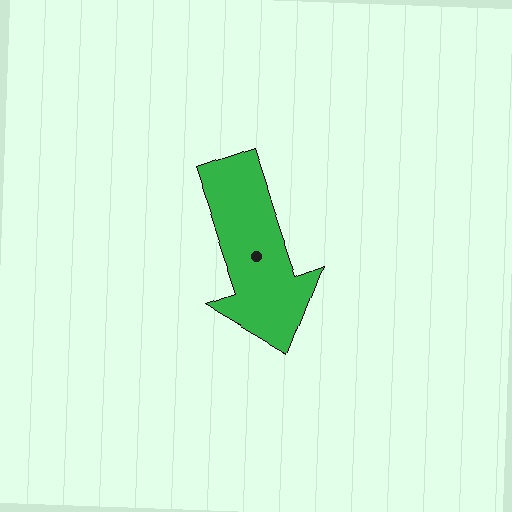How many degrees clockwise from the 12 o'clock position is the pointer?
Approximately 161 degrees.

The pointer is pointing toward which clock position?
Roughly 5 o'clock.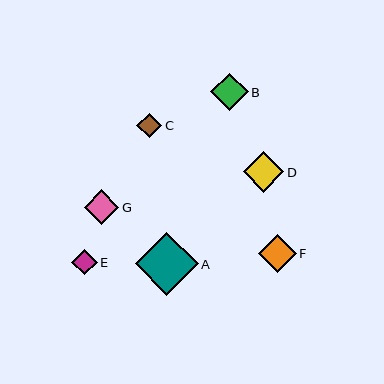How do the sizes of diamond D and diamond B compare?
Diamond D and diamond B are approximately the same size.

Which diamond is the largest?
Diamond A is the largest with a size of approximately 63 pixels.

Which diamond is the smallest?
Diamond C is the smallest with a size of approximately 25 pixels.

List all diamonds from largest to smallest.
From largest to smallest: A, D, F, B, G, E, C.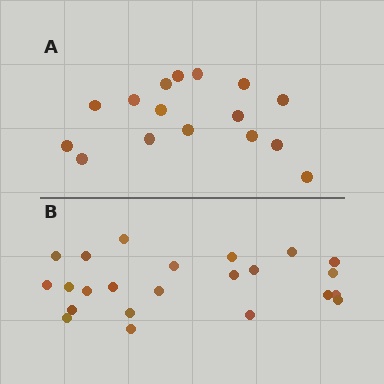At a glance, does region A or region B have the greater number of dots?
Region B (the bottom region) has more dots.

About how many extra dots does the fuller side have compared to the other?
Region B has roughly 8 or so more dots than region A.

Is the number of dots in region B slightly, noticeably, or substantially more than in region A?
Region B has noticeably more, but not dramatically so. The ratio is roughly 1.4 to 1.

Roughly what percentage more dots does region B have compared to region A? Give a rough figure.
About 45% more.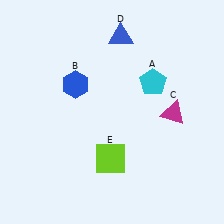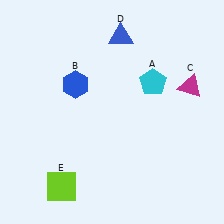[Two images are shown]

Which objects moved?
The objects that moved are: the magenta triangle (C), the lime square (E).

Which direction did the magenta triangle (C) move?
The magenta triangle (C) moved up.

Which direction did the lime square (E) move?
The lime square (E) moved left.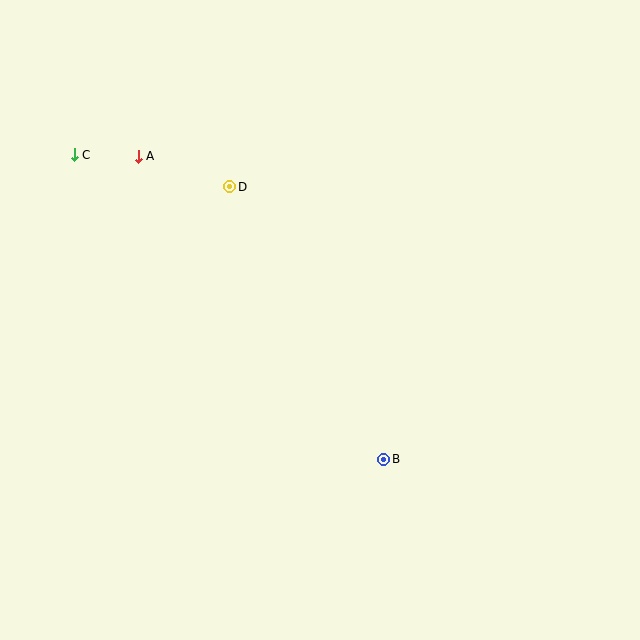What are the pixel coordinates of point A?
Point A is at (138, 156).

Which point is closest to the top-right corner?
Point D is closest to the top-right corner.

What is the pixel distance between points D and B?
The distance between D and B is 313 pixels.